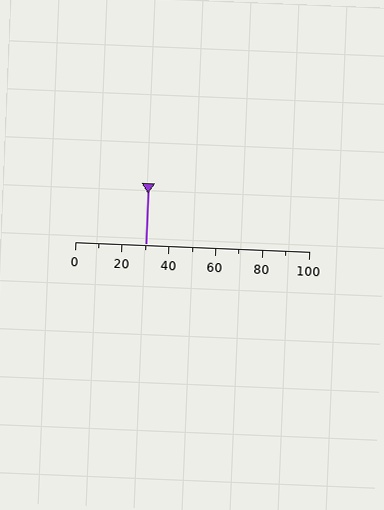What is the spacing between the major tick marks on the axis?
The major ticks are spaced 20 apart.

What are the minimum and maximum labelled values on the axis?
The axis runs from 0 to 100.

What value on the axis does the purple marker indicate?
The marker indicates approximately 30.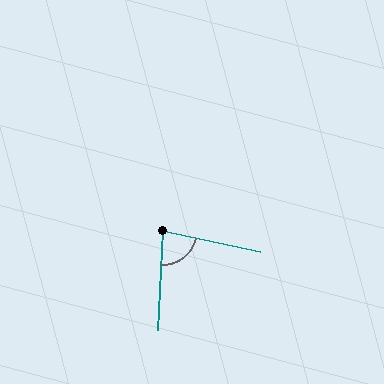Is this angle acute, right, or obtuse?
It is acute.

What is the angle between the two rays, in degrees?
Approximately 80 degrees.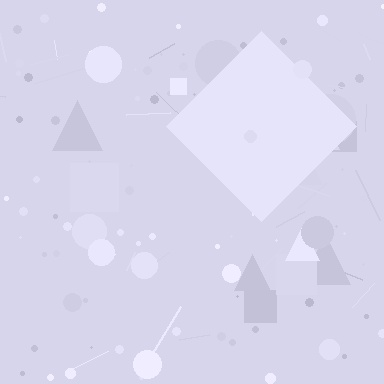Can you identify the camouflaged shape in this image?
The camouflaged shape is a diamond.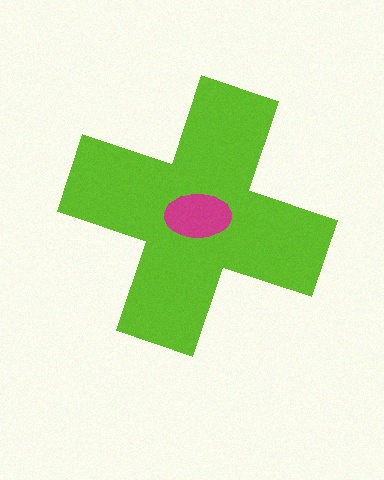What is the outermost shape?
The lime cross.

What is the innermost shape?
The magenta ellipse.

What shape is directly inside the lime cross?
The magenta ellipse.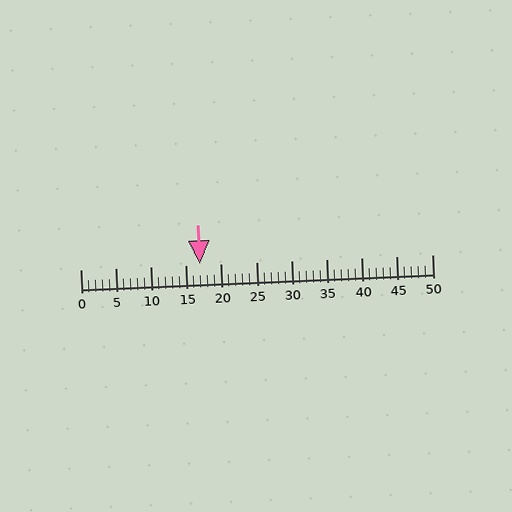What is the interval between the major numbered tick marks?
The major tick marks are spaced 5 units apart.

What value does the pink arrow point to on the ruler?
The pink arrow points to approximately 17.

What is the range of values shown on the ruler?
The ruler shows values from 0 to 50.